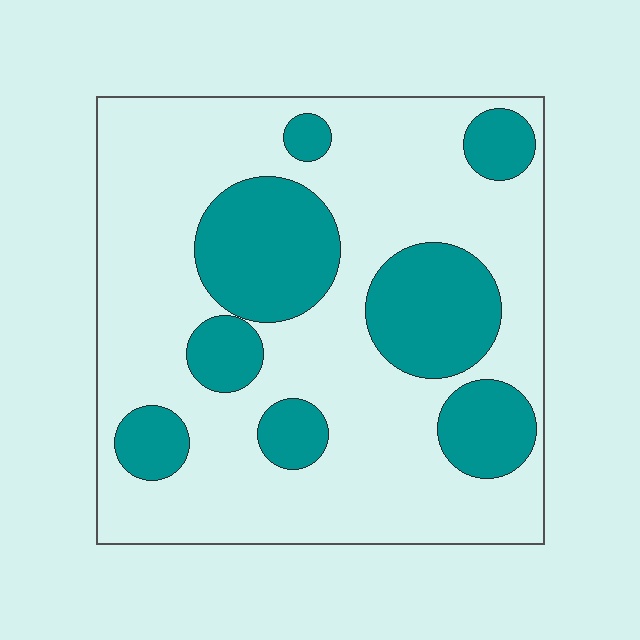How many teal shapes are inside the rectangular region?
8.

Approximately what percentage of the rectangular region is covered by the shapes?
Approximately 30%.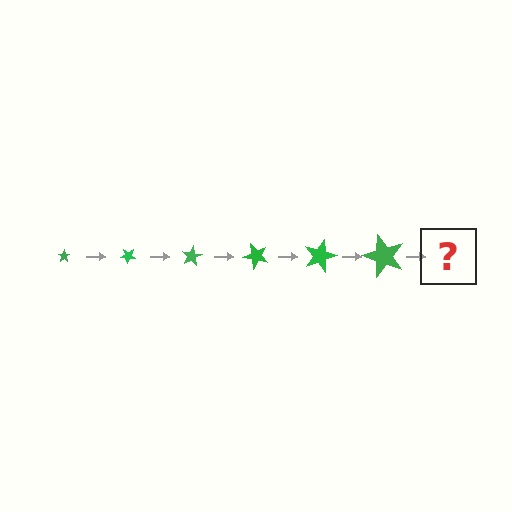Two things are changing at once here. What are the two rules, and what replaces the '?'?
The two rules are that the star grows larger each step and it rotates 40 degrees each step. The '?' should be a star, larger than the previous one and rotated 240 degrees from the start.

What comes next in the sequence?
The next element should be a star, larger than the previous one and rotated 240 degrees from the start.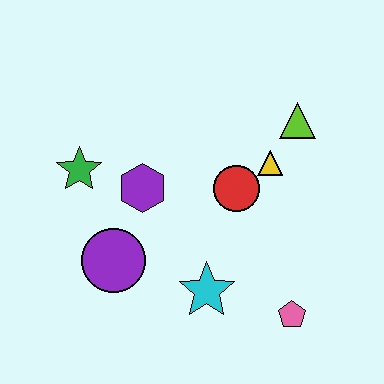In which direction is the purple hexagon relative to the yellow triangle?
The purple hexagon is to the left of the yellow triangle.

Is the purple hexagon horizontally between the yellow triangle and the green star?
Yes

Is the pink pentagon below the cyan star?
Yes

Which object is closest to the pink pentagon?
The cyan star is closest to the pink pentagon.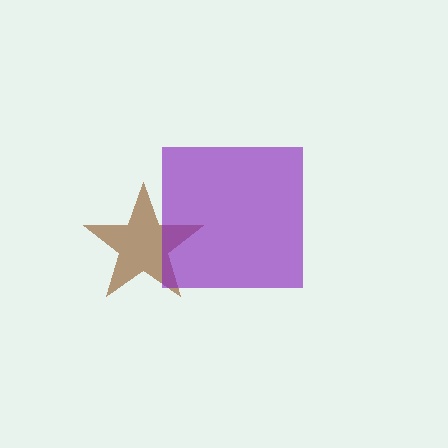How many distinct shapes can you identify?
There are 2 distinct shapes: a brown star, a purple square.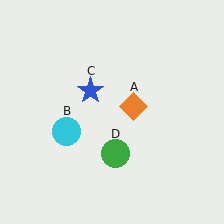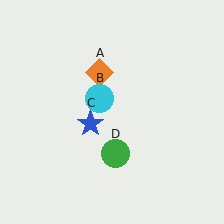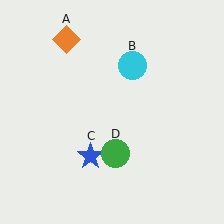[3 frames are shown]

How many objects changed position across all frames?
3 objects changed position: orange diamond (object A), cyan circle (object B), blue star (object C).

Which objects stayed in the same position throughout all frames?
Green circle (object D) remained stationary.